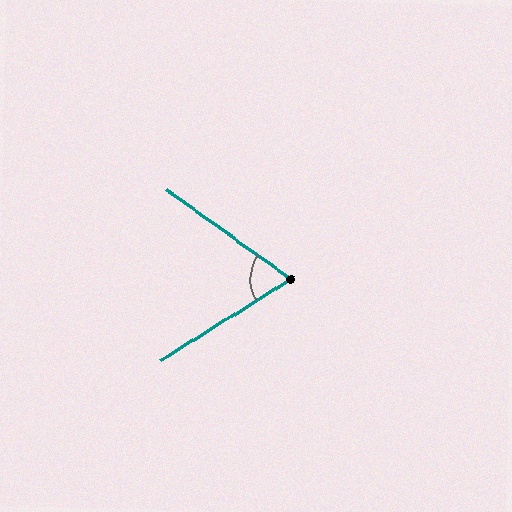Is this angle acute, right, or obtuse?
It is acute.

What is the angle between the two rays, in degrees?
Approximately 68 degrees.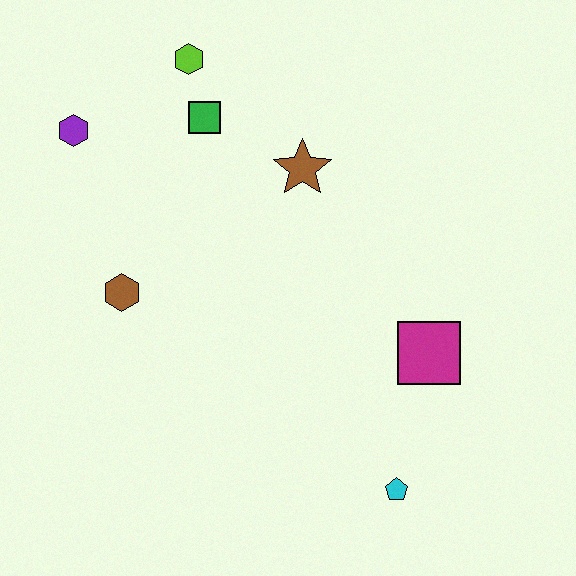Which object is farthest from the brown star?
The cyan pentagon is farthest from the brown star.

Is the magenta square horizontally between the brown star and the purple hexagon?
No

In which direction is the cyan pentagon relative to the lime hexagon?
The cyan pentagon is below the lime hexagon.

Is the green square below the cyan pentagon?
No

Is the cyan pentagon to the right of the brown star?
Yes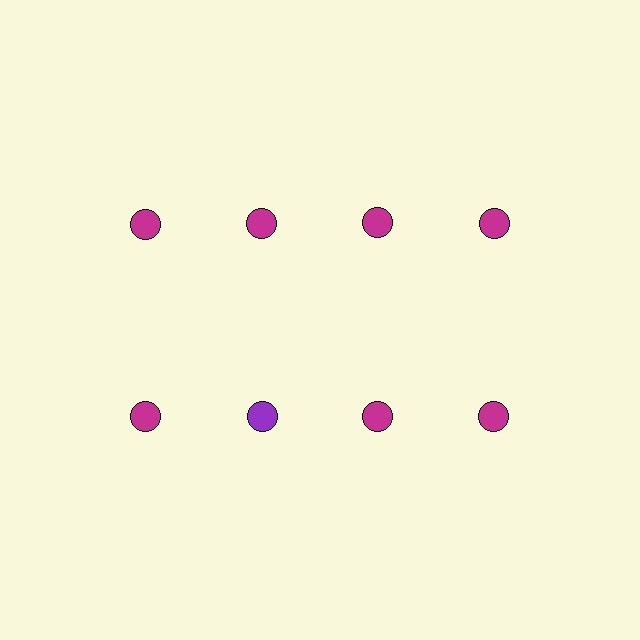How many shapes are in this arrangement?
There are 8 shapes arranged in a grid pattern.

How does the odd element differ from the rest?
It has a different color: purple instead of magenta.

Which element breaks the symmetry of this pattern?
The purple circle in the second row, second from left column breaks the symmetry. All other shapes are magenta circles.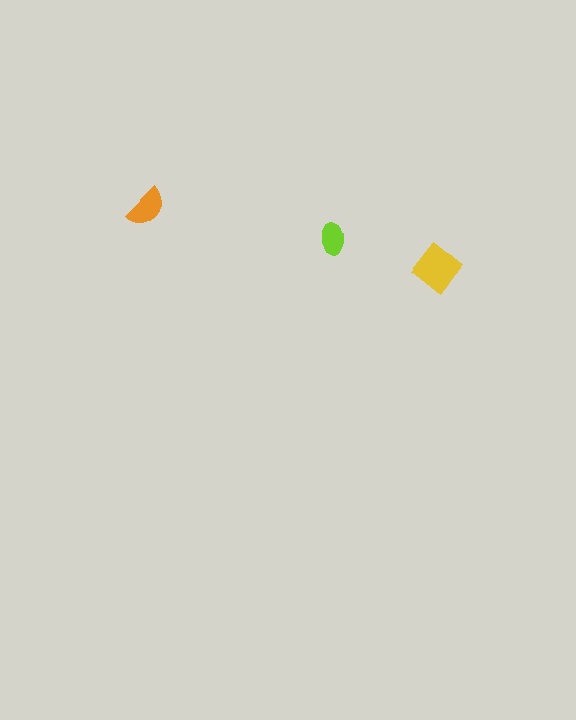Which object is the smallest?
The lime ellipse.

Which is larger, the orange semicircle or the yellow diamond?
The yellow diamond.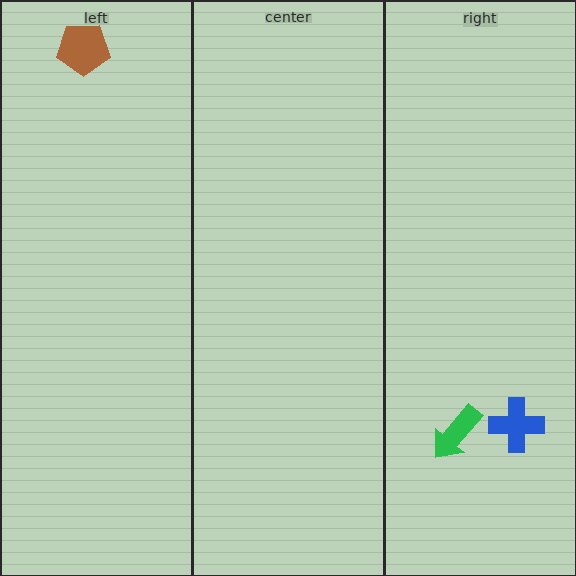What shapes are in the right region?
The green arrow, the blue cross.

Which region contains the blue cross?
The right region.